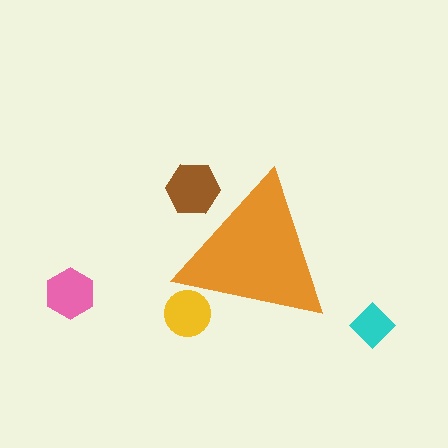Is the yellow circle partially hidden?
Yes, the yellow circle is partially hidden behind the orange triangle.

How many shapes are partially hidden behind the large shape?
2 shapes are partially hidden.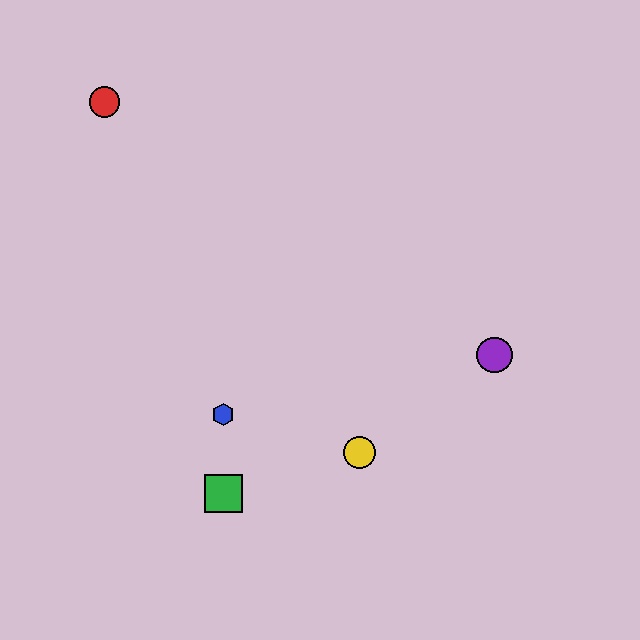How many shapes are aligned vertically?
2 shapes (the blue hexagon, the green square) are aligned vertically.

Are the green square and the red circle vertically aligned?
No, the green square is at x≈223 and the red circle is at x≈105.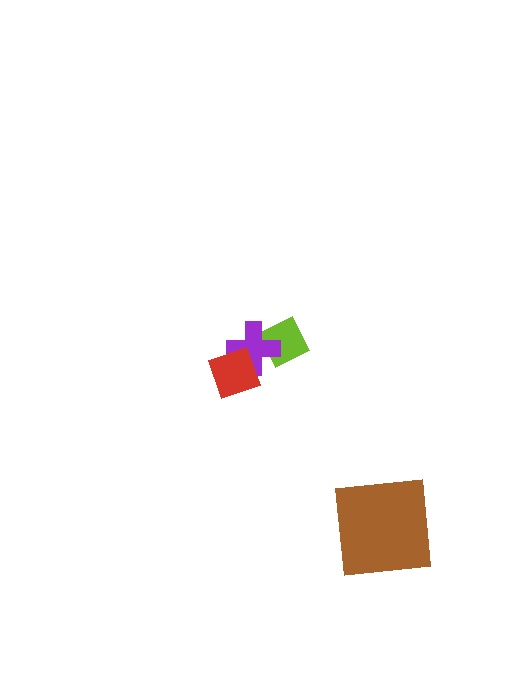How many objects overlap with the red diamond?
1 object overlaps with the red diamond.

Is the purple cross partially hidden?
Yes, it is partially covered by another shape.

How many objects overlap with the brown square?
0 objects overlap with the brown square.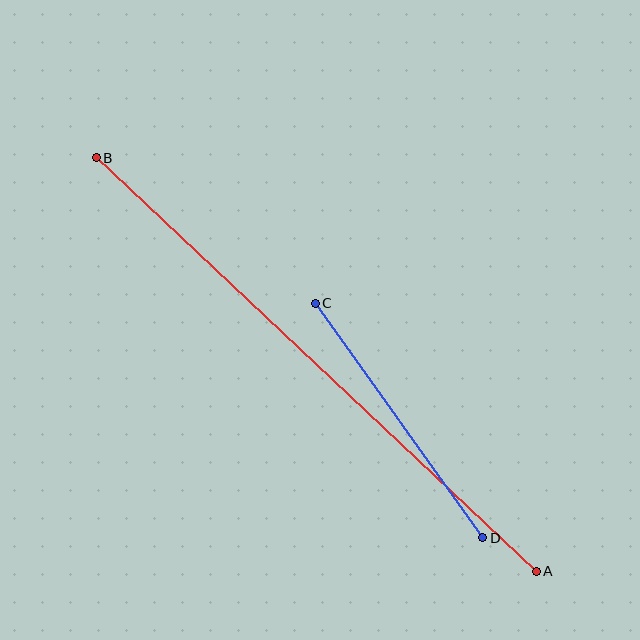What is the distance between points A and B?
The distance is approximately 604 pixels.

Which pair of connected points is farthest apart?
Points A and B are farthest apart.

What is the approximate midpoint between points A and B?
The midpoint is at approximately (316, 365) pixels.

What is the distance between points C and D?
The distance is approximately 288 pixels.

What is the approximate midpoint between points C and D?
The midpoint is at approximately (399, 420) pixels.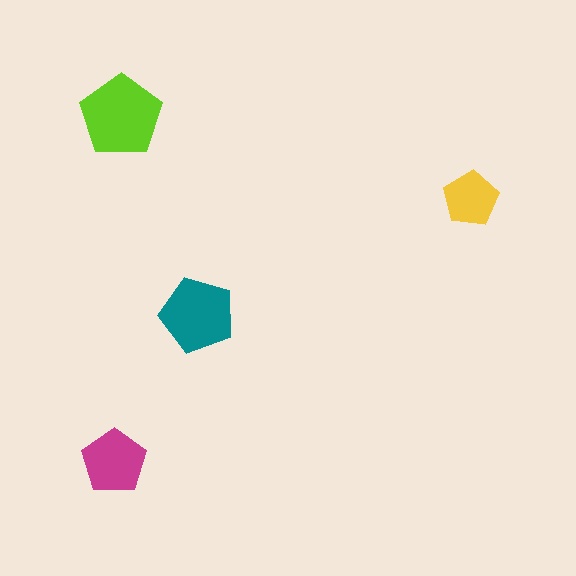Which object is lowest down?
The magenta pentagon is bottommost.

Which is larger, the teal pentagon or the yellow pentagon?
The teal one.